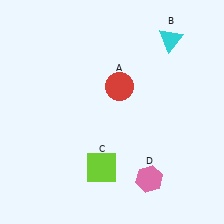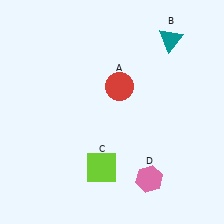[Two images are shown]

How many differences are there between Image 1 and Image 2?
There is 1 difference between the two images.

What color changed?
The triangle (B) changed from cyan in Image 1 to teal in Image 2.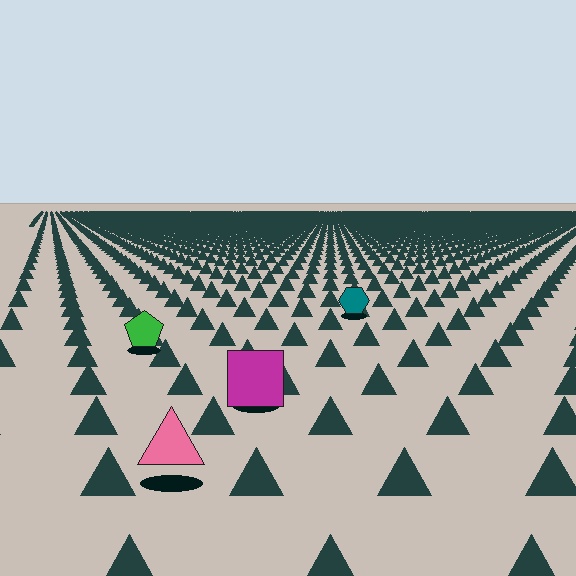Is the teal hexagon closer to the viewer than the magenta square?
No. The magenta square is closer — you can tell from the texture gradient: the ground texture is coarser near it.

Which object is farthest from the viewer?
The teal hexagon is farthest from the viewer. It appears smaller and the ground texture around it is denser.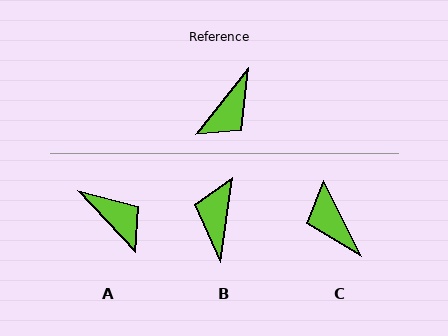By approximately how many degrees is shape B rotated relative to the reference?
Approximately 150 degrees clockwise.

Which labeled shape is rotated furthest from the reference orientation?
B, about 150 degrees away.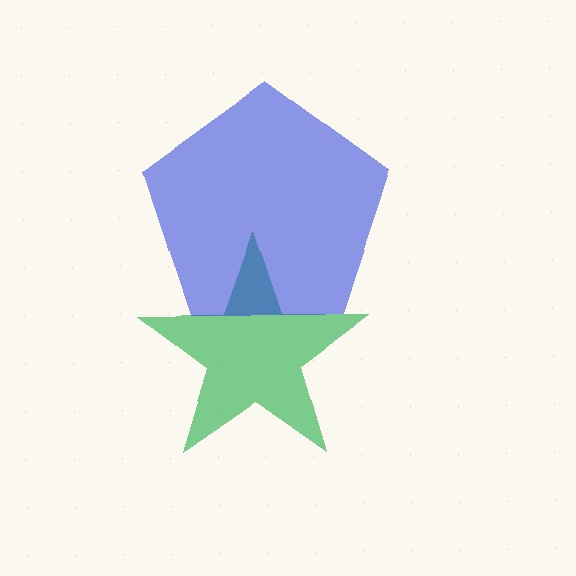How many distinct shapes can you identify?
There are 2 distinct shapes: a green star, a blue pentagon.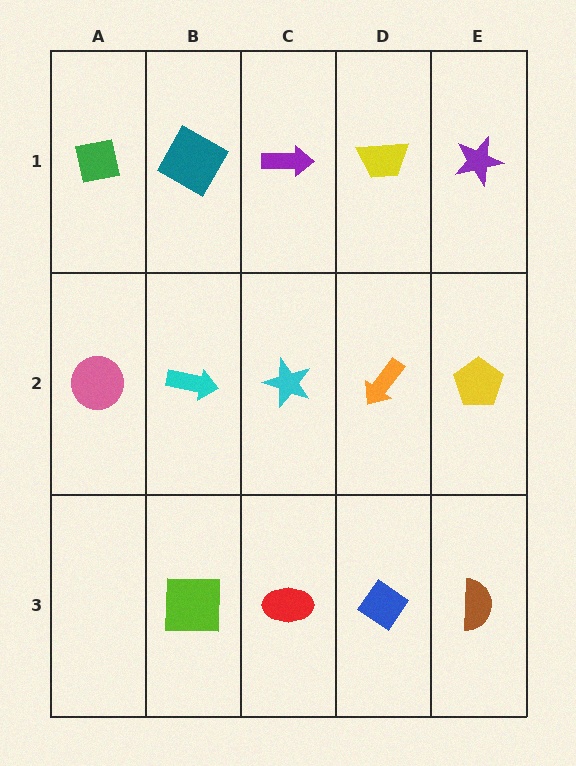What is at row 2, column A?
A pink circle.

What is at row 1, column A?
A green square.